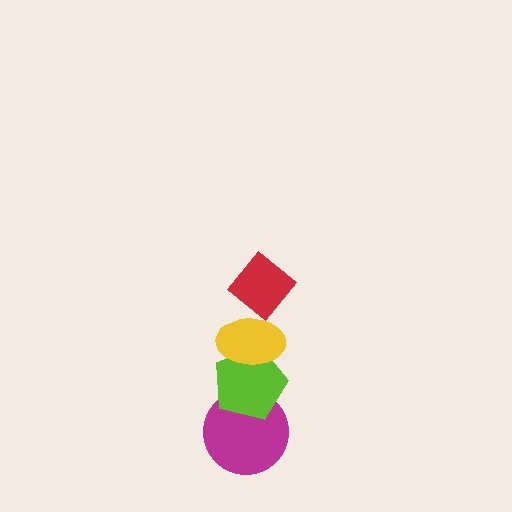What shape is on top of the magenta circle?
The lime pentagon is on top of the magenta circle.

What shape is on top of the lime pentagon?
The yellow ellipse is on top of the lime pentagon.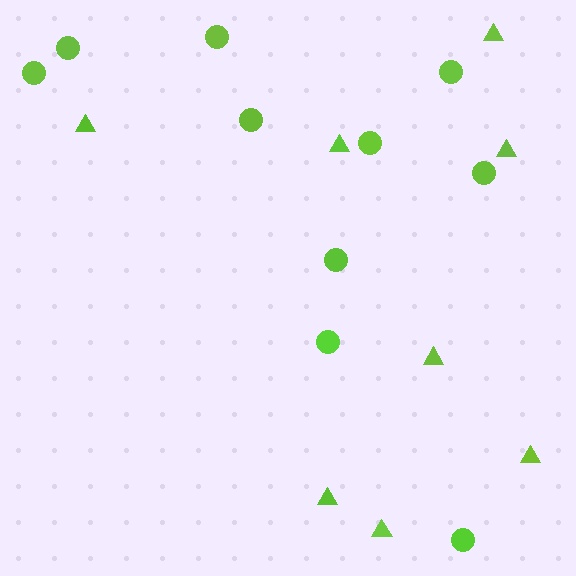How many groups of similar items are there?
There are 2 groups: one group of triangles (8) and one group of circles (10).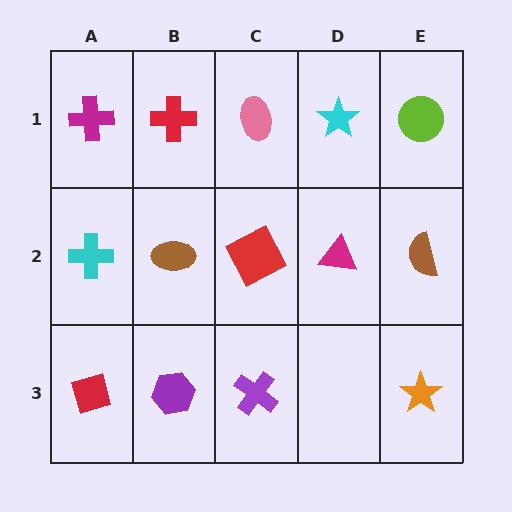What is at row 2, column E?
A brown semicircle.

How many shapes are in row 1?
5 shapes.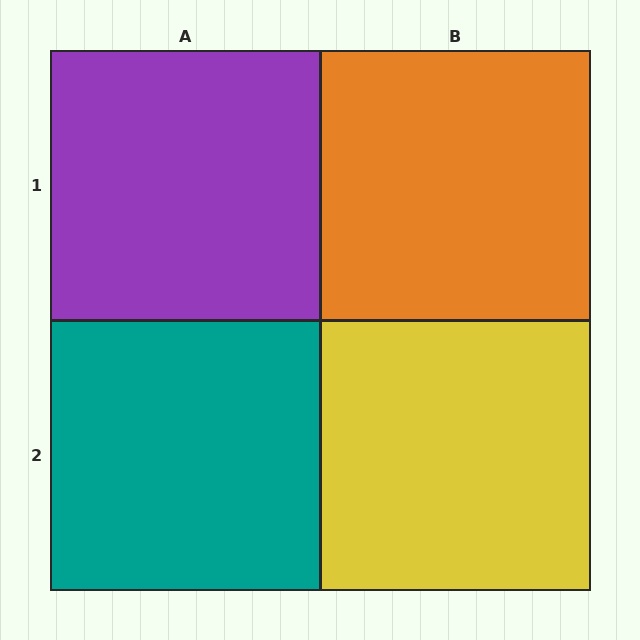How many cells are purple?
1 cell is purple.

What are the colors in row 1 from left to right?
Purple, orange.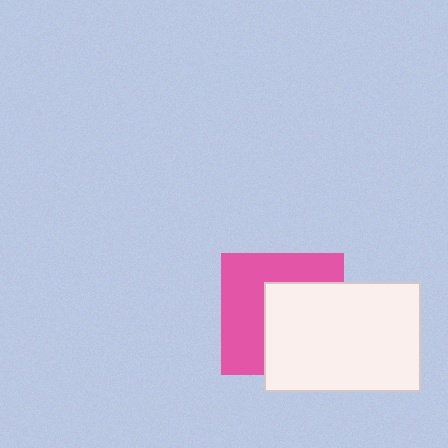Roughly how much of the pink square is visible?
About half of it is visible (roughly 49%).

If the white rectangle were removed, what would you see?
You would see the complete pink square.